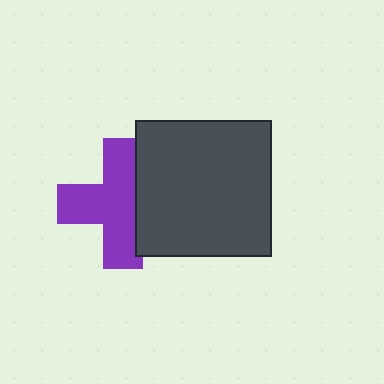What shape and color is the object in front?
The object in front is a dark gray square.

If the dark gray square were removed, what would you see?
You would see the complete purple cross.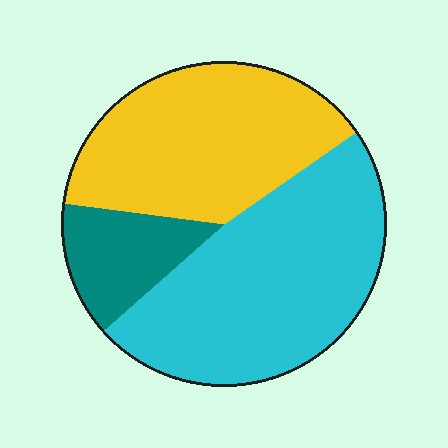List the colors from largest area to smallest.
From largest to smallest: cyan, yellow, teal.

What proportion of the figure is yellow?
Yellow takes up about three eighths (3/8) of the figure.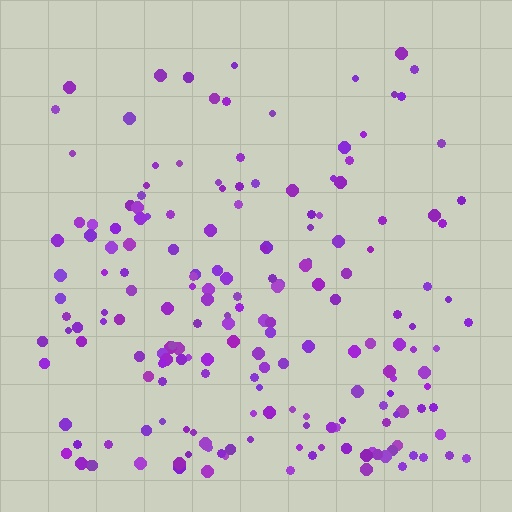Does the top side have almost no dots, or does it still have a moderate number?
Still a moderate number, just noticeably fewer than the bottom.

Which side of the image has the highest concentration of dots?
The bottom.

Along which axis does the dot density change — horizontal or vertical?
Vertical.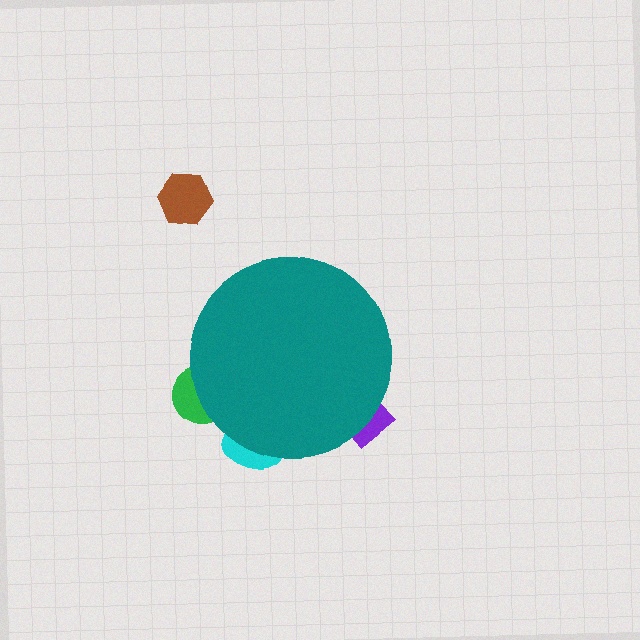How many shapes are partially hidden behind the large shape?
3 shapes are partially hidden.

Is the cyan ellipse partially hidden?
Yes, the cyan ellipse is partially hidden behind the teal circle.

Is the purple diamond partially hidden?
Yes, the purple diamond is partially hidden behind the teal circle.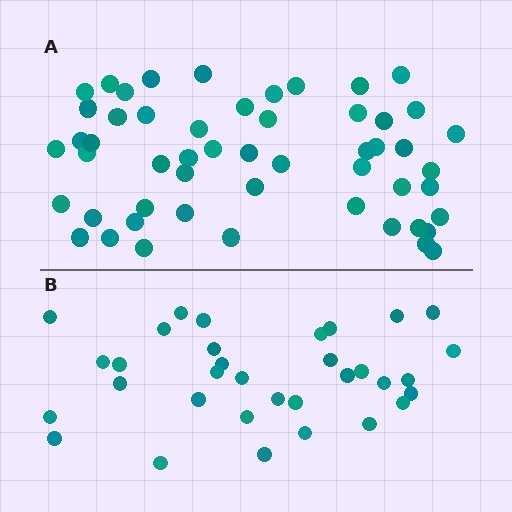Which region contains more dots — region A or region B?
Region A (the top region) has more dots.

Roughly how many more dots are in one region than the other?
Region A has approximately 20 more dots than region B.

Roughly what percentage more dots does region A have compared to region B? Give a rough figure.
About 60% more.